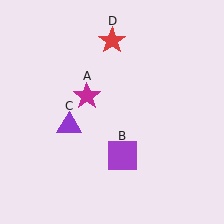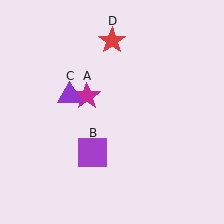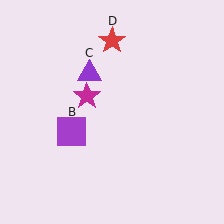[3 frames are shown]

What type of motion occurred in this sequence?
The purple square (object B), purple triangle (object C) rotated clockwise around the center of the scene.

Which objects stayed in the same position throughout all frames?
Magenta star (object A) and red star (object D) remained stationary.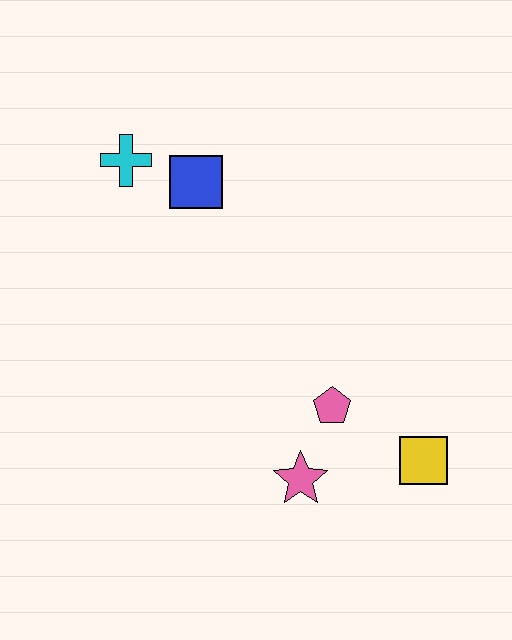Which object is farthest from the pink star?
The cyan cross is farthest from the pink star.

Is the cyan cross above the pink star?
Yes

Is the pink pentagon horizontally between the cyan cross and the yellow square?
Yes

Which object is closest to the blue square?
The cyan cross is closest to the blue square.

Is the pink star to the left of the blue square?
No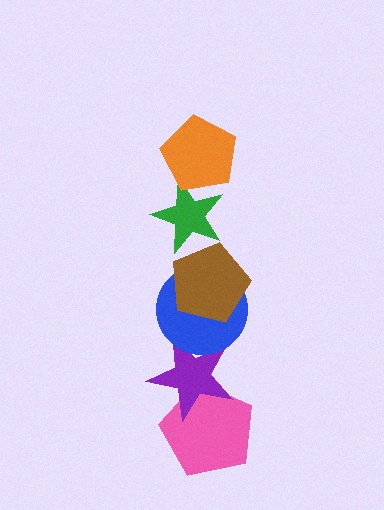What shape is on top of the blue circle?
The brown pentagon is on top of the blue circle.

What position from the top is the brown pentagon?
The brown pentagon is 3rd from the top.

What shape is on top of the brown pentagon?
The green star is on top of the brown pentagon.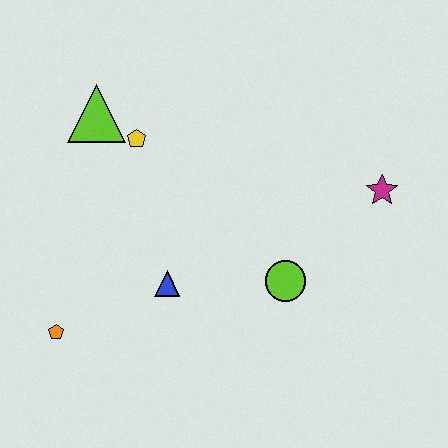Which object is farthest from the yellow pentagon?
The magenta star is farthest from the yellow pentagon.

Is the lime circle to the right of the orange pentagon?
Yes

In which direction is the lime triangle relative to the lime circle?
The lime triangle is to the left of the lime circle.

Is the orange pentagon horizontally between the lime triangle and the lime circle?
No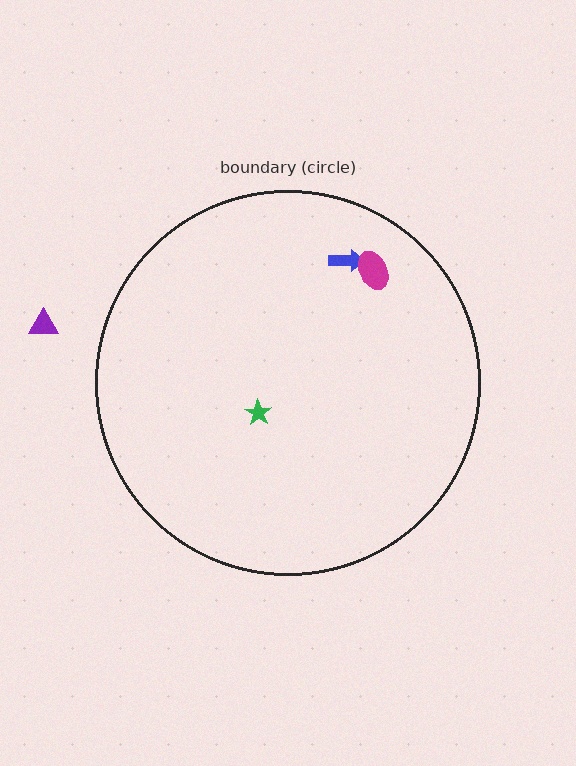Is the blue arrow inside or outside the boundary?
Inside.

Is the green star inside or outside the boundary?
Inside.